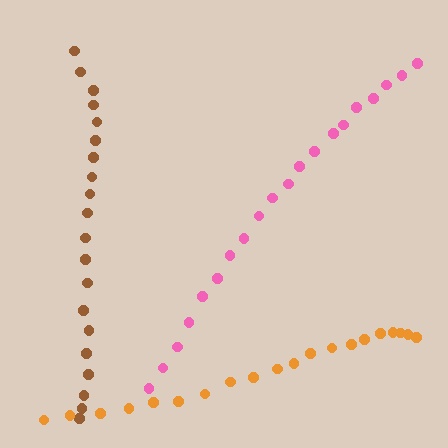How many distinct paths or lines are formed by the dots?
There are 3 distinct paths.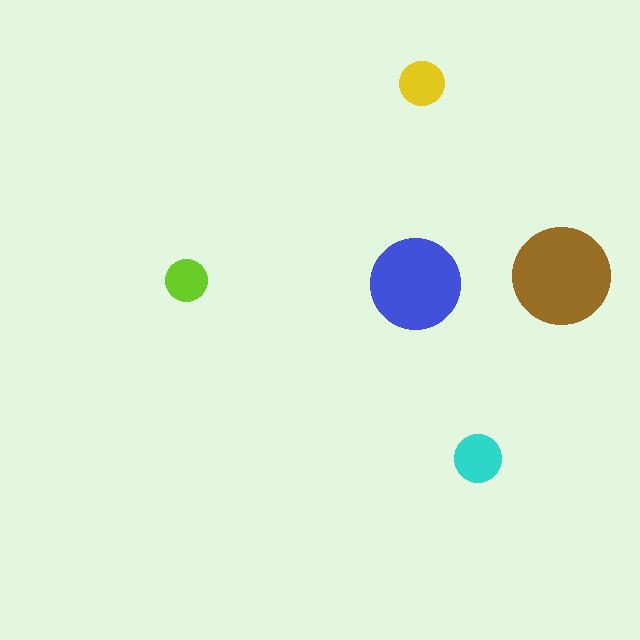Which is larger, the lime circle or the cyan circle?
The cyan one.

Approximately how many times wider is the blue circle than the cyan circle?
About 2 times wider.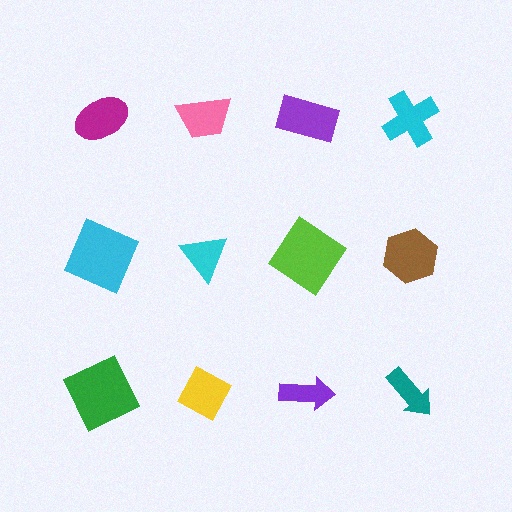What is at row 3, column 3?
A purple arrow.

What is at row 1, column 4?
A cyan cross.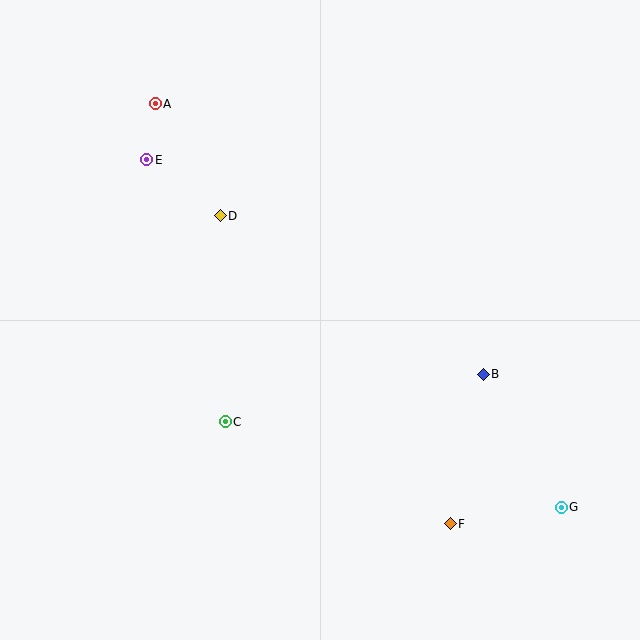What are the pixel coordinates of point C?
Point C is at (225, 422).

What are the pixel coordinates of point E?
Point E is at (147, 160).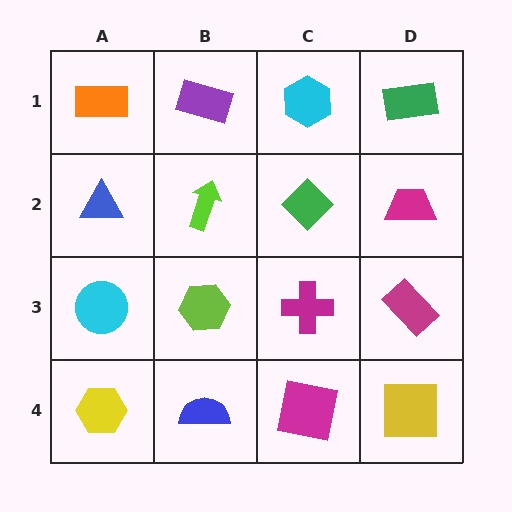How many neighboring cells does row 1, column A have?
2.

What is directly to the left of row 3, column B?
A cyan circle.